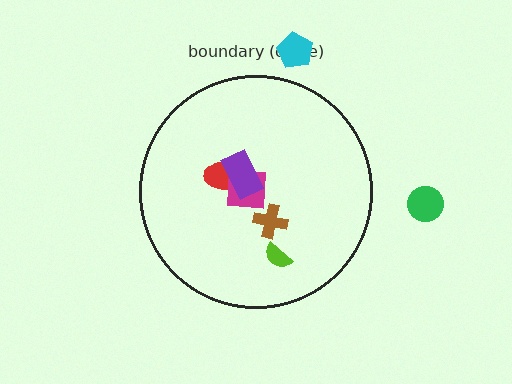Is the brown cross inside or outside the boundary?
Inside.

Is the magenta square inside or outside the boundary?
Inside.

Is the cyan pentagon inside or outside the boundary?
Outside.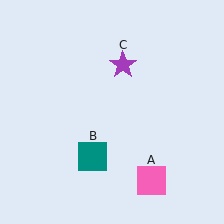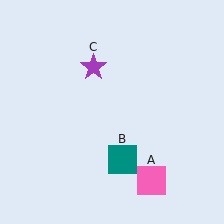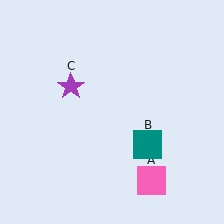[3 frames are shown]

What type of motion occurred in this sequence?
The teal square (object B), purple star (object C) rotated counterclockwise around the center of the scene.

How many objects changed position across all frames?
2 objects changed position: teal square (object B), purple star (object C).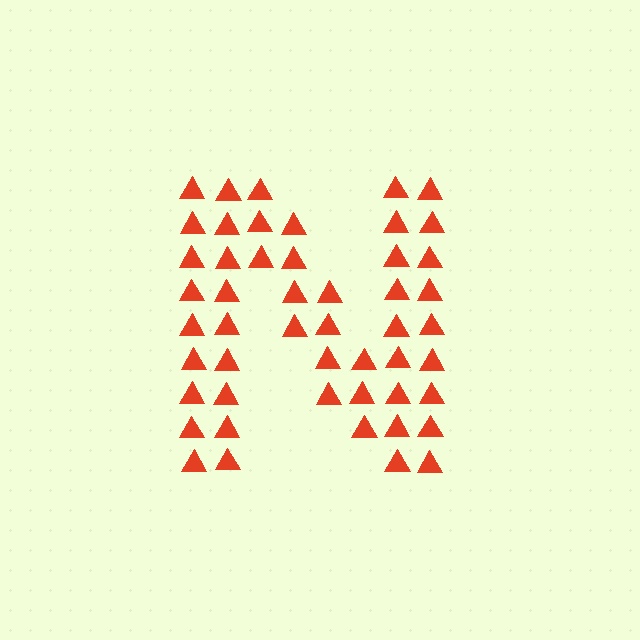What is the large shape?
The large shape is the letter N.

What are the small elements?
The small elements are triangles.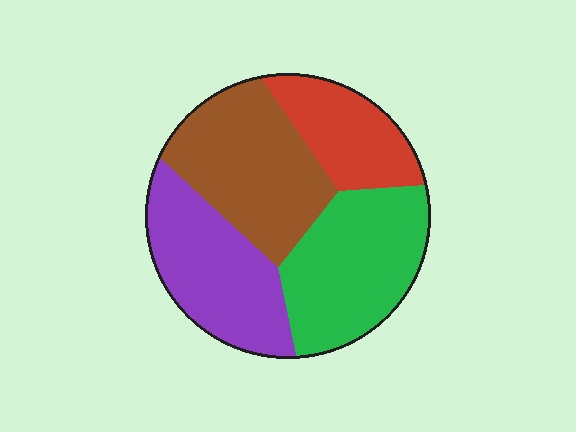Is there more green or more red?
Green.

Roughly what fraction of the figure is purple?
Purple covers 26% of the figure.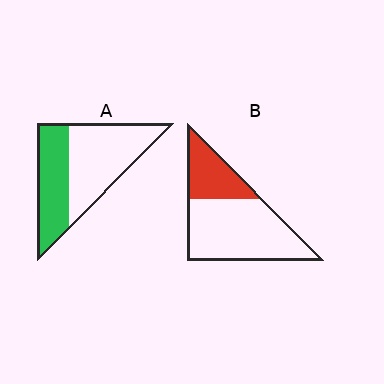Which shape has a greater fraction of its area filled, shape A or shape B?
Shape A.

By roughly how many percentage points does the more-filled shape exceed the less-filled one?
By roughly 10 percentage points (A over B).